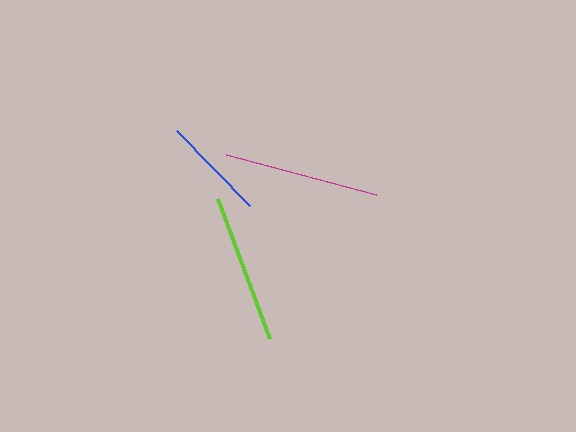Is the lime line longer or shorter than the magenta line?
The magenta line is longer than the lime line.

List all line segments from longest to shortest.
From longest to shortest: magenta, lime, blue.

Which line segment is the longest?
The magenta line is the longest at approximately 155 pixels.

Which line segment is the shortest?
The blue line is the shortest at approximately 105 pixels.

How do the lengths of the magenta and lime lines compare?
The magenta and lime lines are approximately the same length.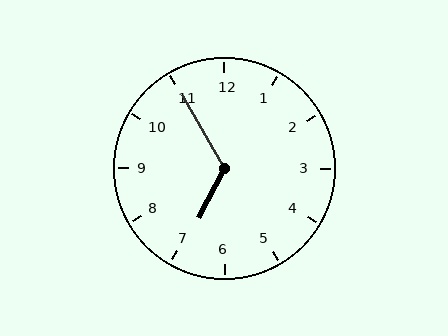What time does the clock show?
6:55.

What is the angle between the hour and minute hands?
Approximately 122 degrees.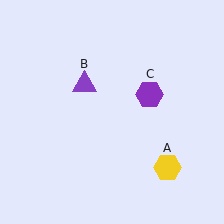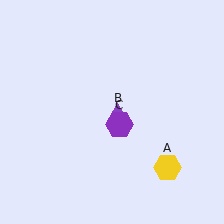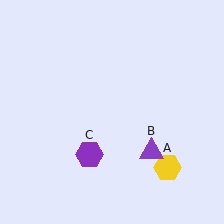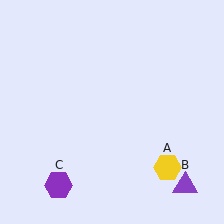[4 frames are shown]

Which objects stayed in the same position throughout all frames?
Yellow hexagon (object A) remained stationary.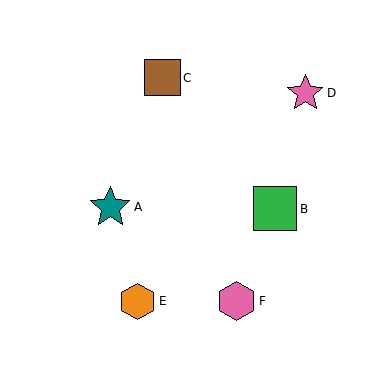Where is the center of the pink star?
The center of the pink star is at (305, 93).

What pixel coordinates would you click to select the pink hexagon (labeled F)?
Click at (236, 301) to select the pink hexagon F.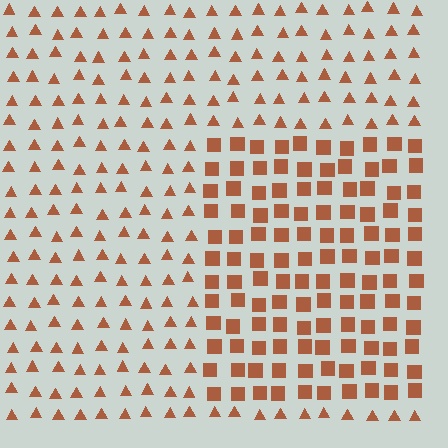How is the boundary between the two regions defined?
The boundary is defined by a change in element shape: squares inside vs. triangles outside. All elements share the same color and spacing.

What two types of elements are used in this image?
The image uses squares inside the rectangle region and triangles outside it.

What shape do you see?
I see a rectangle.